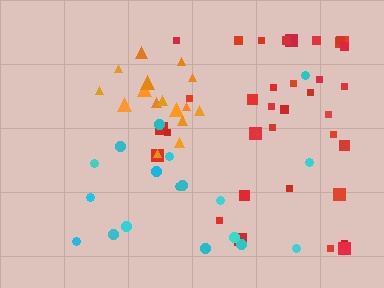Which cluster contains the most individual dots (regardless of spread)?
Red (35).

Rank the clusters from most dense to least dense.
orange, red, cyan.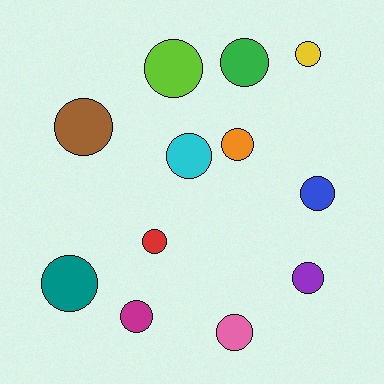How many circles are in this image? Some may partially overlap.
There are 12 circles.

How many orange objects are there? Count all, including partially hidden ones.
There is 1 orange object.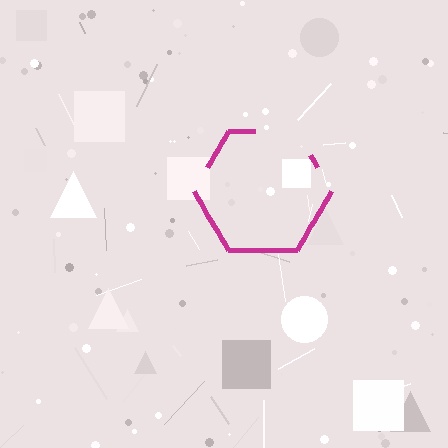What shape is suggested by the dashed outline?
The dashed outline suggests a hexagon.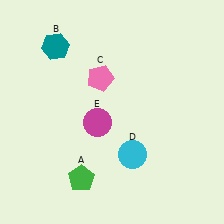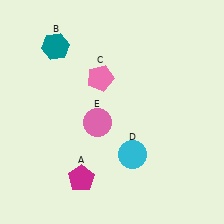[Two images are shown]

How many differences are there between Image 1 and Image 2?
There are 2 differences between the two images.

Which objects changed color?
A changed from green to magenta. E changed from magenta to pink.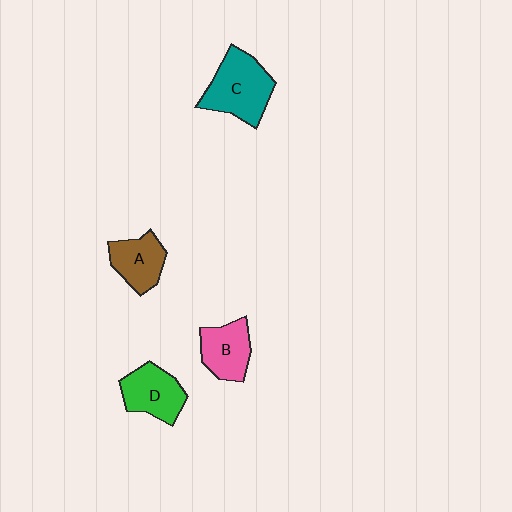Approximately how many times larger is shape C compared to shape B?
Approximately 1.4 times.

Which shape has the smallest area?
Shape A (brown).